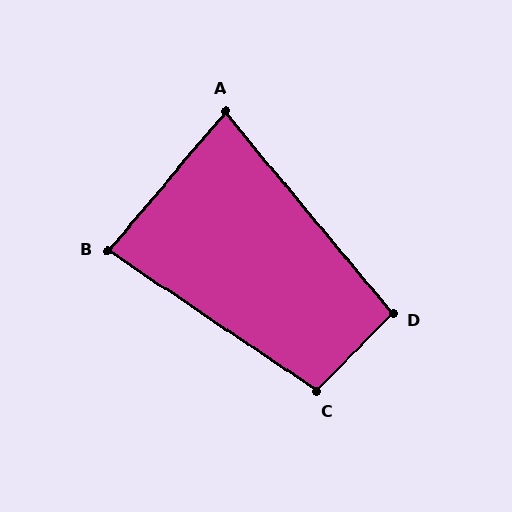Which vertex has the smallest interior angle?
A, at approximately 80 degrees.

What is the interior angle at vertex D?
Approximately 96 degrees (obtuse).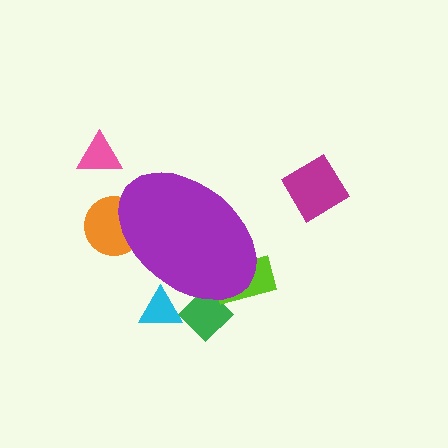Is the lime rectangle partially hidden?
Yes, the lime rectangle is partially hidden behind the purple ellipse.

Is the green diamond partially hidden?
Yes, the green diamond is partially hidden behind the purple ellipse.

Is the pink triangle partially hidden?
No, the pink triangle is fully visible.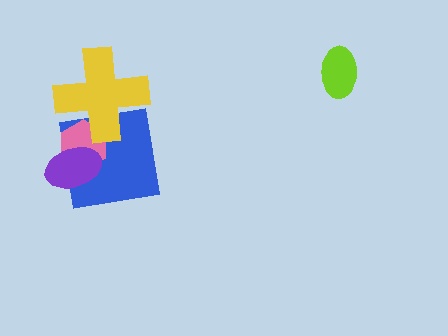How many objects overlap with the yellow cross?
2 objects overlap with the yellow cross.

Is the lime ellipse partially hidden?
No, no other shape covers it.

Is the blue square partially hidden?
Yes, it is partially covered by another shape.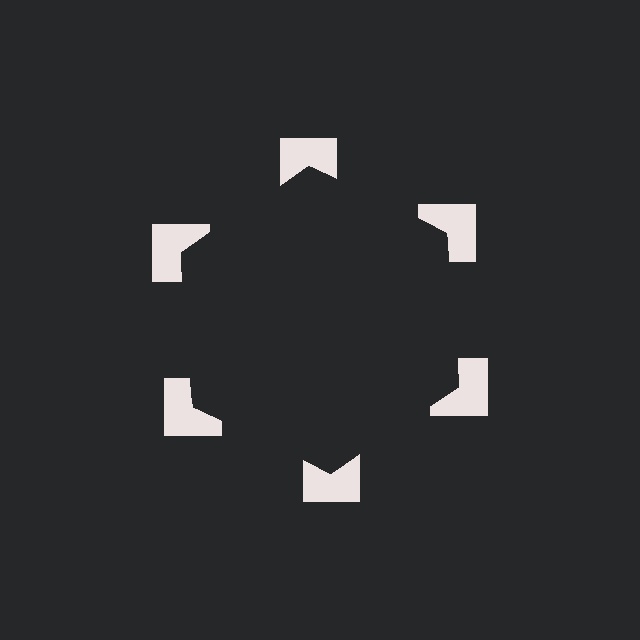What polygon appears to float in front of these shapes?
An illusory hexagon — its edges are inferred from the aligned wedge cuts in the notched squares, not physically drawn.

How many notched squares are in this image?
There are 6 — one at each vertex of the illusory hexagon.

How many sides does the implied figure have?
6 sides.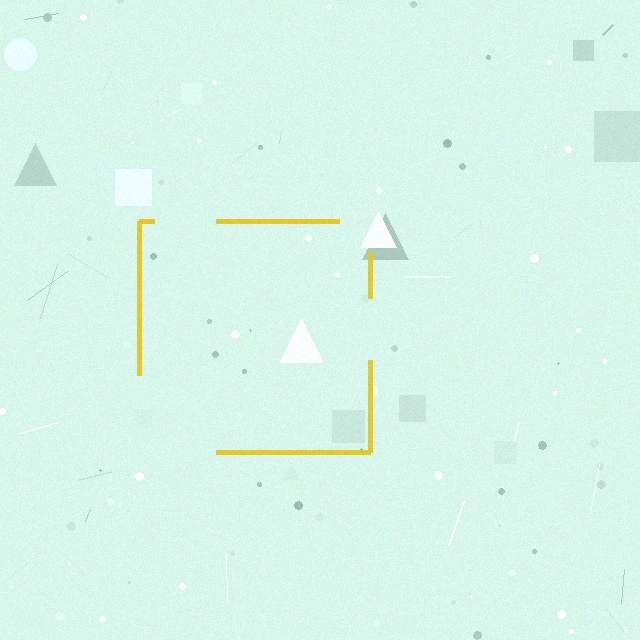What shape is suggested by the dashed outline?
The dashed outline suggests a square.